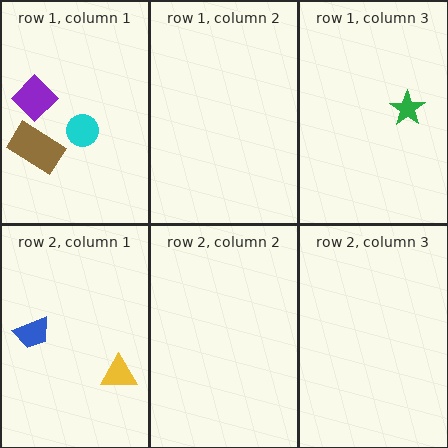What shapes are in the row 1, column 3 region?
The green star.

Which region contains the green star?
The row 1, column 3 region.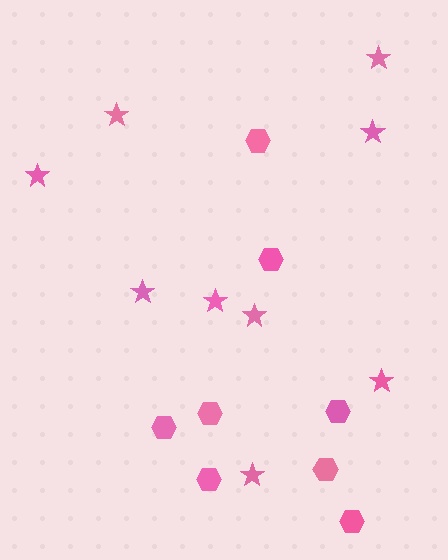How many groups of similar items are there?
There are 2 groups: one group of stars (9) and one group of hexagons (8).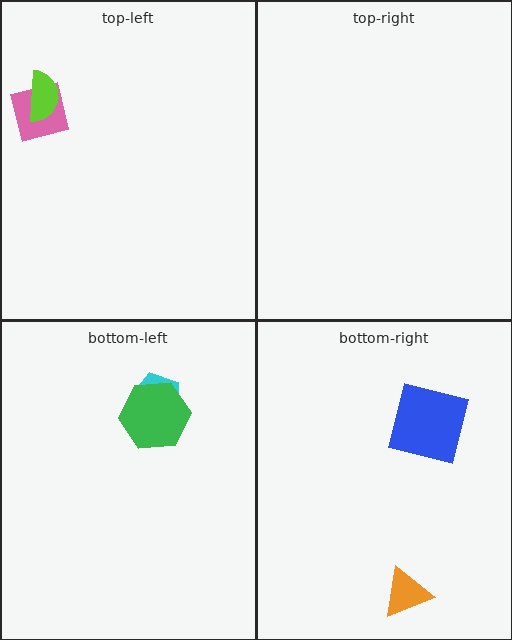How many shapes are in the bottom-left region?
2.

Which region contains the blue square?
The bottom-right region.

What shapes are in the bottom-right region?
The orange triangle, the blue square.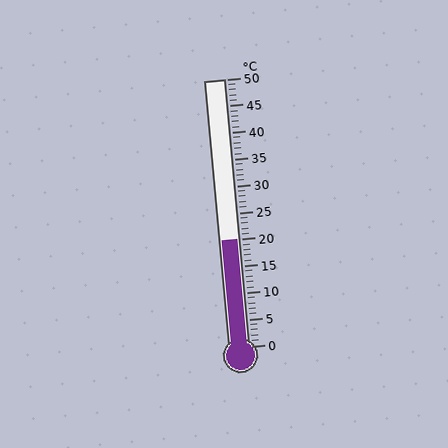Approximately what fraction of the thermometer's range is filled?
The thermometer is filled to approximately 40% of its range.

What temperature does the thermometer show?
The thermometer shows approximately 20°C.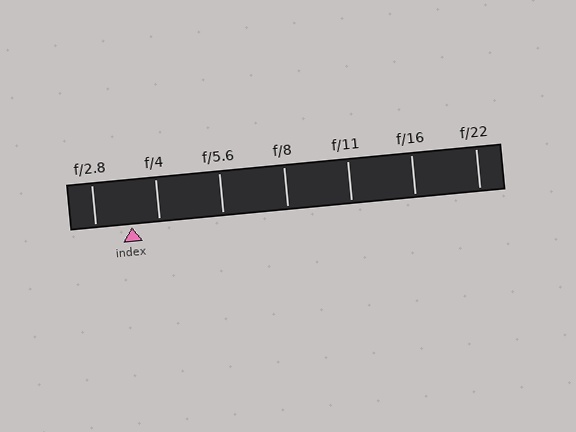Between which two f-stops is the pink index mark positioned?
The index mark is between f/2.8 and f/4.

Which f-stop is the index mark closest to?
The index mark is closest to f/4.